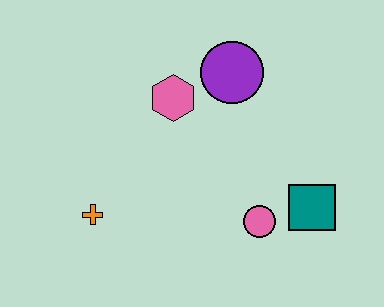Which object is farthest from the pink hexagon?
The teal square is farthest from the pink hexagon.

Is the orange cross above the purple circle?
No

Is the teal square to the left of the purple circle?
No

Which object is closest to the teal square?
The pink circle is closest to the teal square.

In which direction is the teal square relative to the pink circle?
The teal square is to the right of the pink circle.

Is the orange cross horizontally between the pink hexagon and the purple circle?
No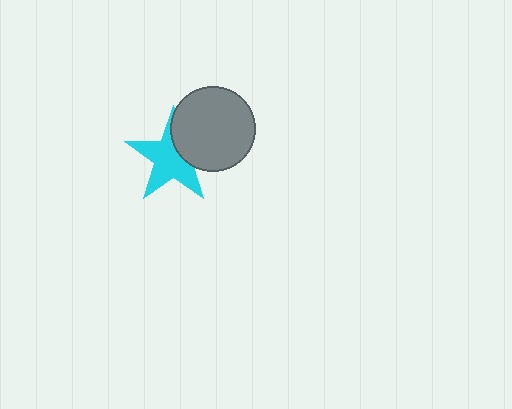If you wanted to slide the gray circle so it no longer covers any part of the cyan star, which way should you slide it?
Slide it toward the upper-right — that is the most direct way to separate the two shapes.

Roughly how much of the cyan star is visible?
Most of it is visible (roughly 69%).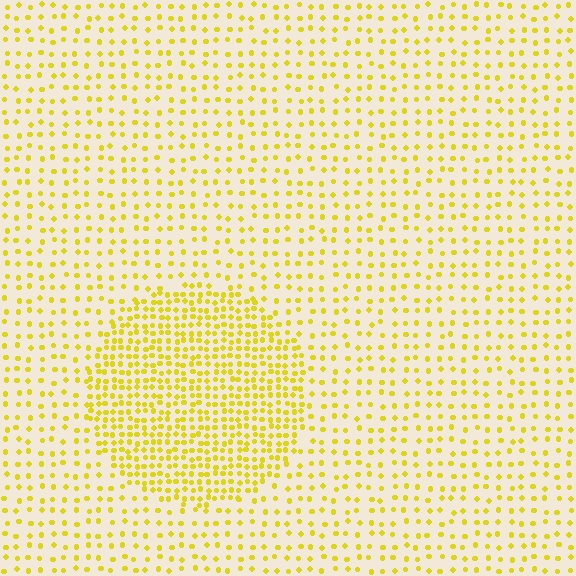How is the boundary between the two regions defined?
The boundary is defined by a change in element density (approximately 2.2x ratio). All elements are the same color, size, and shape.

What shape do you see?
I see a circle.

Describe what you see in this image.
The image contains small yellow elements arranged at two different densities. A circle-shaped region is visible where the elements are more densely packed than the surrounding area.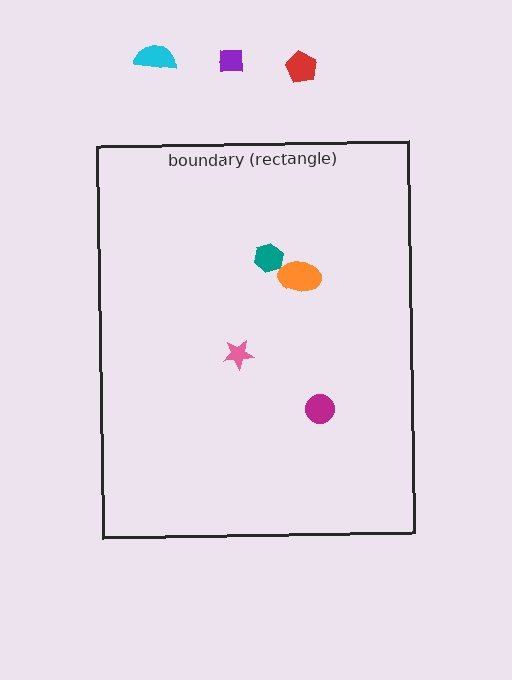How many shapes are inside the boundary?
4 inside, 3 outside.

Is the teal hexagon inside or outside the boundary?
Inside.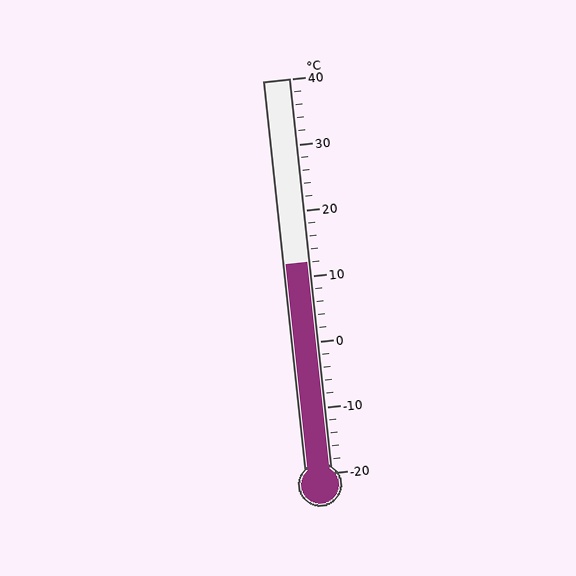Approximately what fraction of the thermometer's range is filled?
The thermometer is filled to approximately 55% of its range.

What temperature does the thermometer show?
The thermometer shows approximately 12°C.